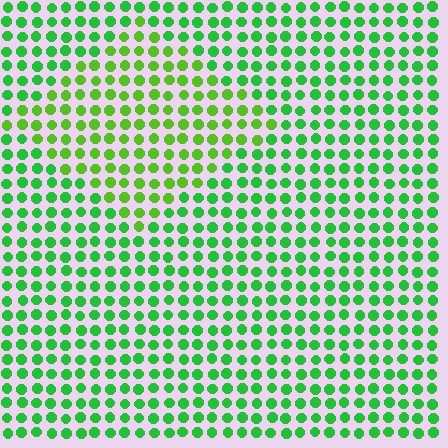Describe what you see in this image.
The image is filled with small green elements in a uniform arrangement. A diamond-shaped region is visible where the elements are tinted to a slightly different hue, forming a subtle color boundary.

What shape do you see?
I see a diamond.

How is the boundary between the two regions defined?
The boundary is defined purely by a slight shift in hue (about 27 degrees). Spacing, size, and orientation are identical on both sides.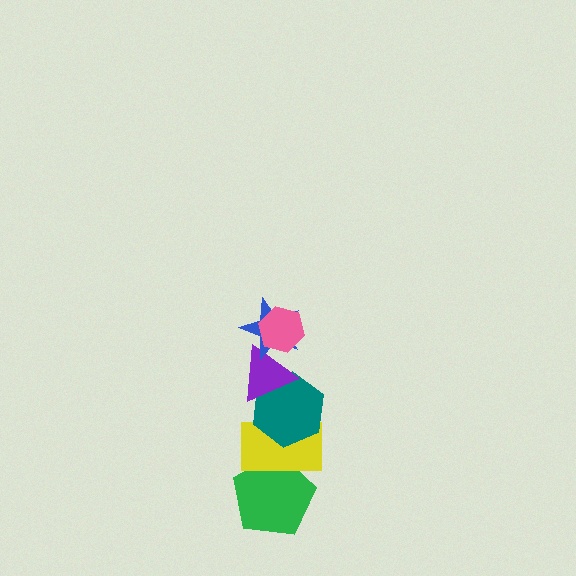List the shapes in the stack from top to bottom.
From top to bottom: the pink hexagon, the blue star, the purple triangle, the teal hexagon, the yellow rectangle, the green pentagon.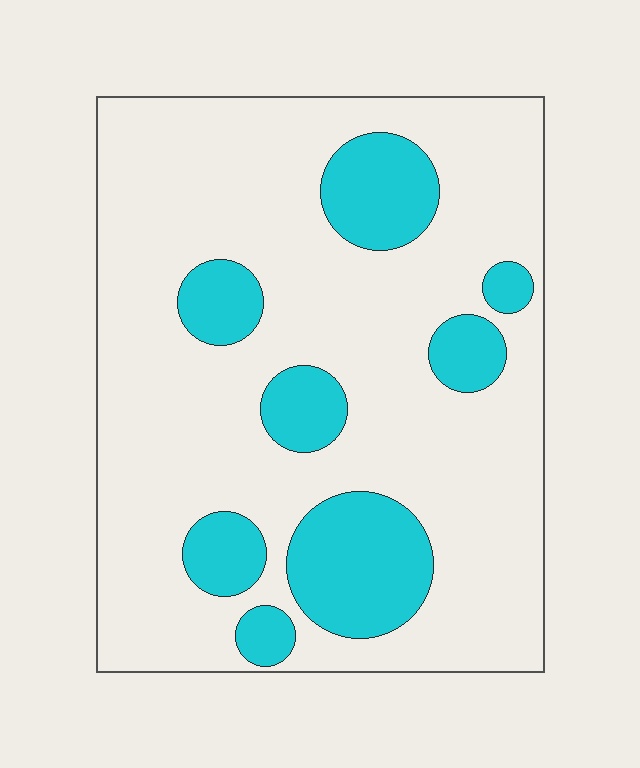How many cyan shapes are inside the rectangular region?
8.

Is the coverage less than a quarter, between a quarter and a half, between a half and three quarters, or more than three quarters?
Less than a quarter.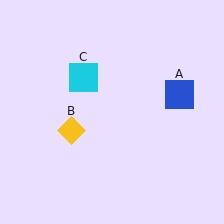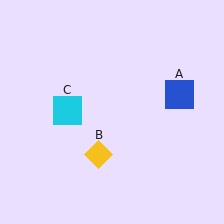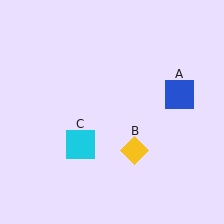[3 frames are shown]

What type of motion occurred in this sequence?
The yellow diamond (object B), cyan square (object C) rotated counterclockwise around the center of the scene.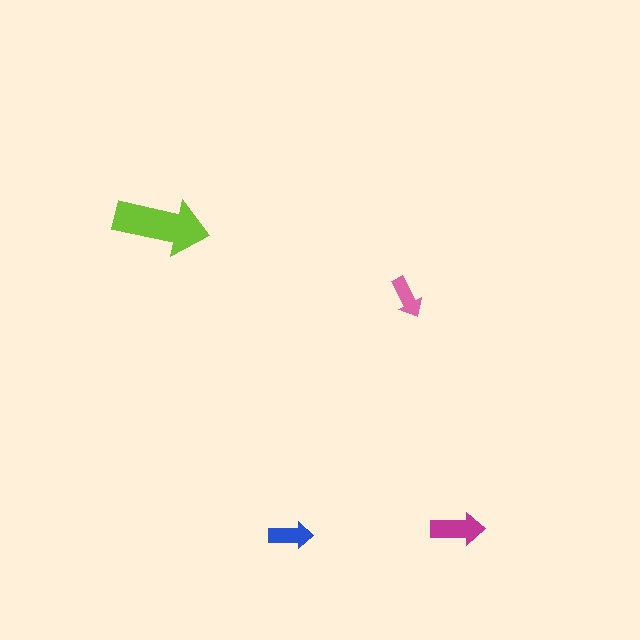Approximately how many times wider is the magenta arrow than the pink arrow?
About 1.5 times wider.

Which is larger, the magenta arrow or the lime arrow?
The lime one.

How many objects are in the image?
There are 4 objects in the image.